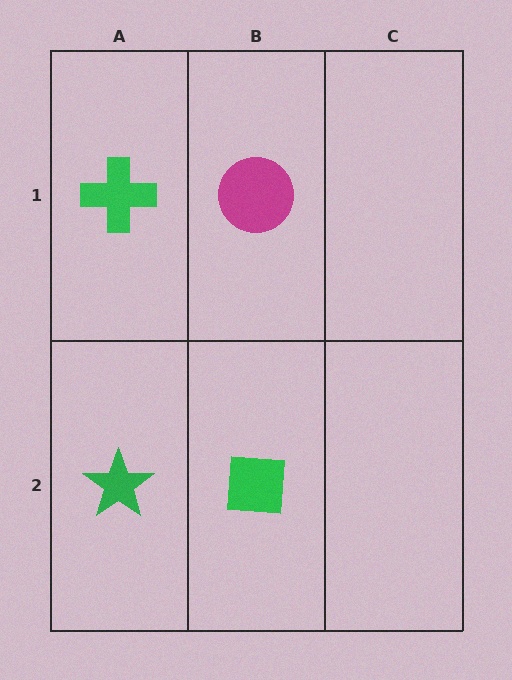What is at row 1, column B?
A magenta circle.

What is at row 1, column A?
A green cross.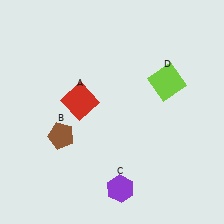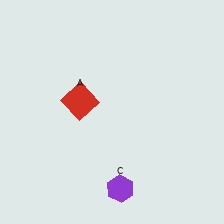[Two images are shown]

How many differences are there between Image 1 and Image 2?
There are 2 differences between the two images.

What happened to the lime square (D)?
The lime square (D) was removed in Image 2. It was in the top-right area of Image 1.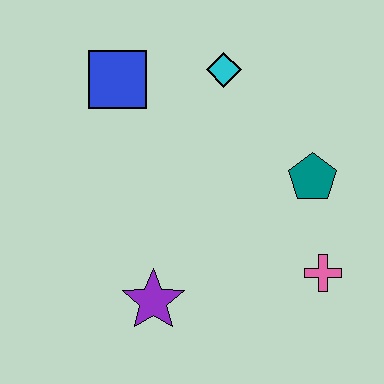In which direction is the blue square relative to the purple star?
The blue square is above the purple star.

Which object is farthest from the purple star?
The cyan diamond is farthest from the purple star.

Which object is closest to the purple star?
The pink cross is closest to the purple star.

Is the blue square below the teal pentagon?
No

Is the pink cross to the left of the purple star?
No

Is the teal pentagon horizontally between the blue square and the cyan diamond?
No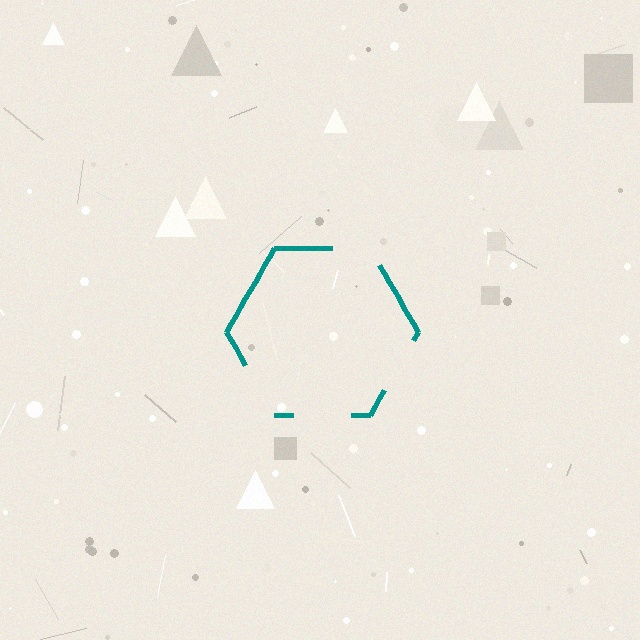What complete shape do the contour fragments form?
The contour fragments form a hexagon.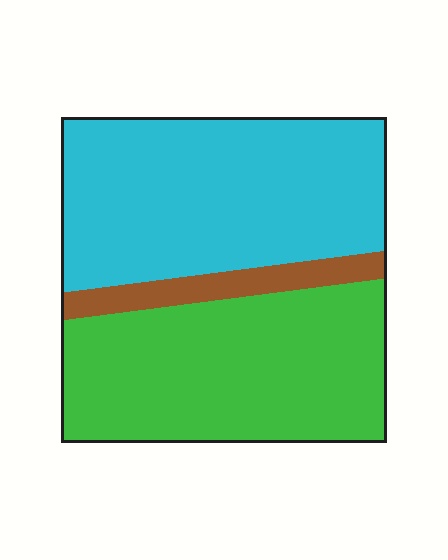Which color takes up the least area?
Brown, at roughly 10%.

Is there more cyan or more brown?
Cyan.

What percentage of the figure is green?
Green covers around 45% of the figure.